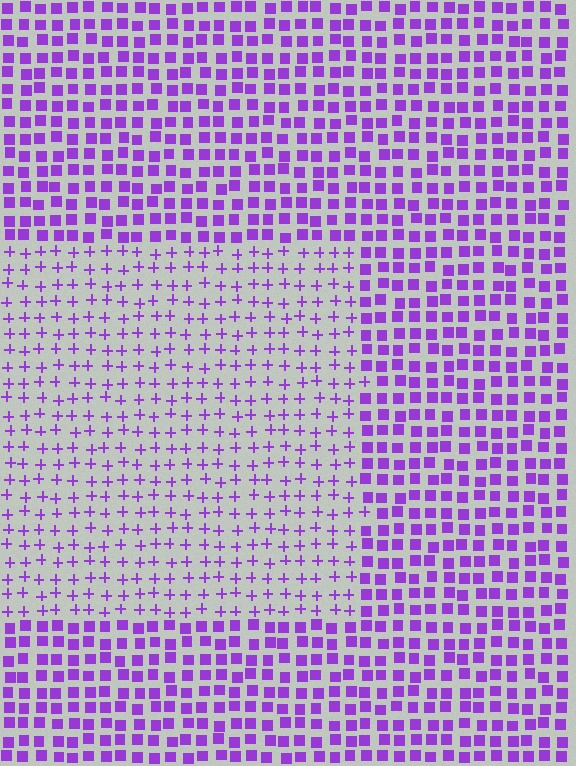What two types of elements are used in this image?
The image uses plus signs inside the rectangle region and squares outside it.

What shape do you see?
I see a rectangle.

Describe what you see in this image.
The image is filled with small purple elements arranged in a uniform grid. A rectangle-shaped region contains plus signs, while the surrounding area contains squares. The boundary is defined purely by the change in element shape.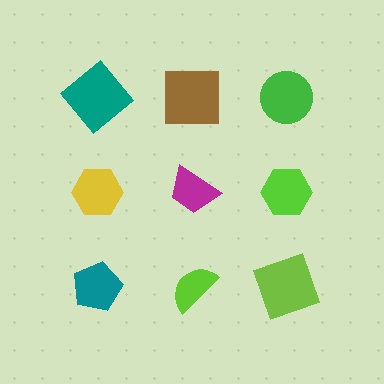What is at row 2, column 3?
A lime hexagon.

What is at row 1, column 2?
A brown square.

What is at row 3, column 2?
A lime semicircle.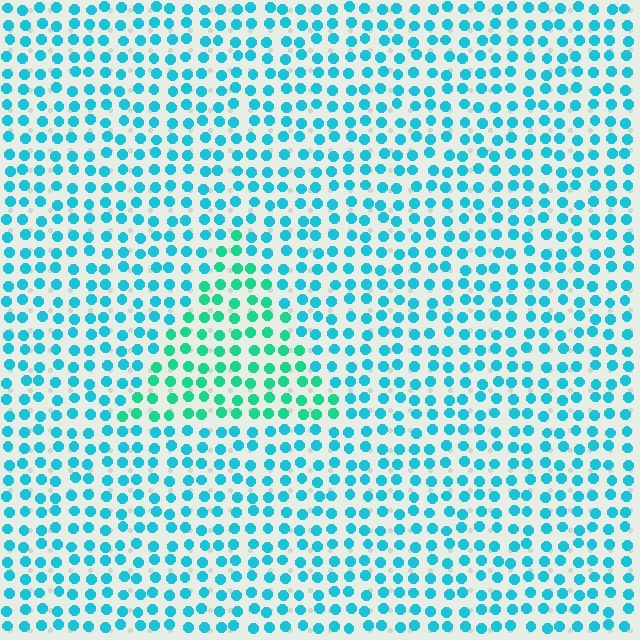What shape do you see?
I see a triangle.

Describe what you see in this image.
The image is filled with small cyan elements in a uniform arrangement. A triangle-shaped region is visible where the elements are tinted to a slightly different hue, forming a subtle color boundary.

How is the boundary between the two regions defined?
The boundary is defined purely by a slight shift in hue (about 30 degrees). Spacing, size, and orientation are identical on both sides.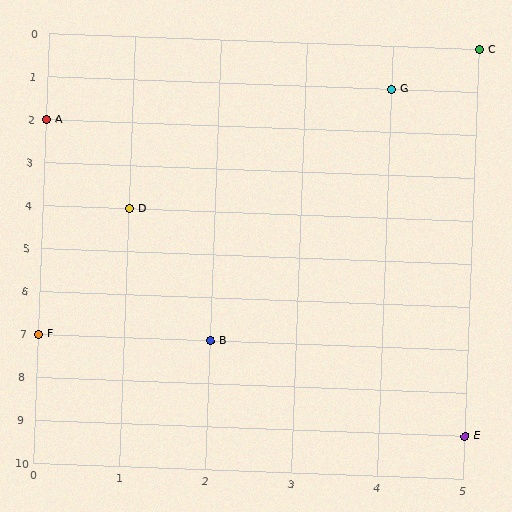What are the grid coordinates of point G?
Point G is at grid coordinates (4, 1).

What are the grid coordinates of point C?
Point C is at grid coordinates (5, 0).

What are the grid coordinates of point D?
Point D is at grid coordinates (1, 4).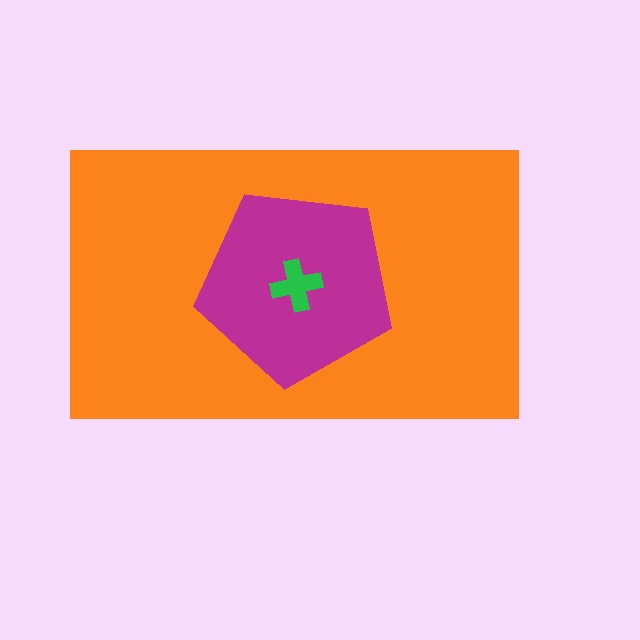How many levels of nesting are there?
3.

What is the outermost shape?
The orange rectangle.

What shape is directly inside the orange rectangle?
The magenta pentagon.